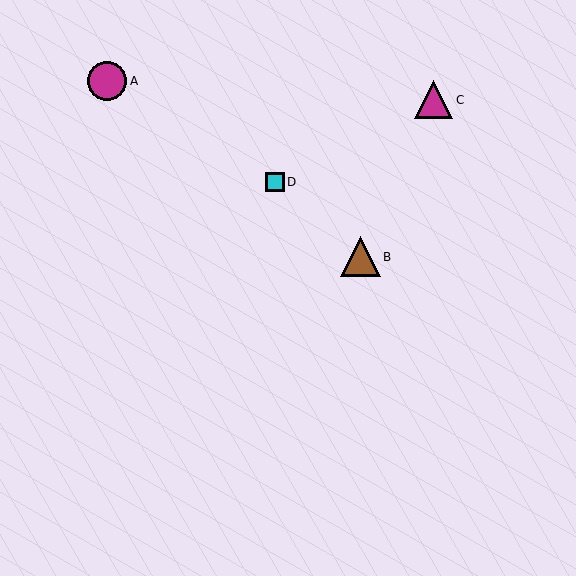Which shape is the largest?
The brown triangle (labeled B) is the largest.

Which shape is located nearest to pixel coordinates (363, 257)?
The brown triangle (labeled B) at (360, 257) is nearest to that location.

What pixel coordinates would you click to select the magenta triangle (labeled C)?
Click at (434, 100) to select the magenta triangle C.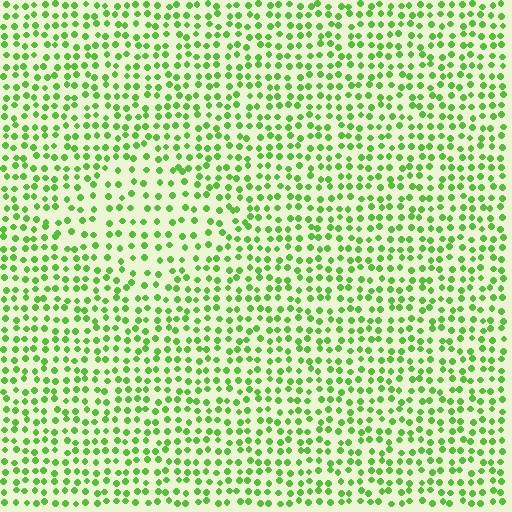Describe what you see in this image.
The image contains small lime elements arranged at two different densities. A diamond-shaped region is visible where the elements are less densely packed than the surrounding area.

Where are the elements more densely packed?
The elements are more densely packed outside the diamond boundary.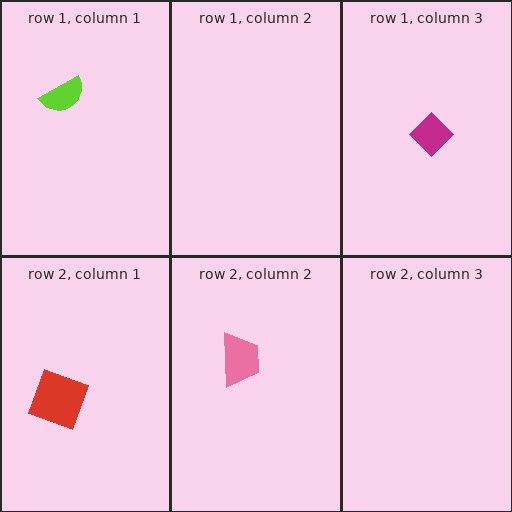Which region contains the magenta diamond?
The row 1, column 3 region.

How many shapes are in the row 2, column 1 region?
1.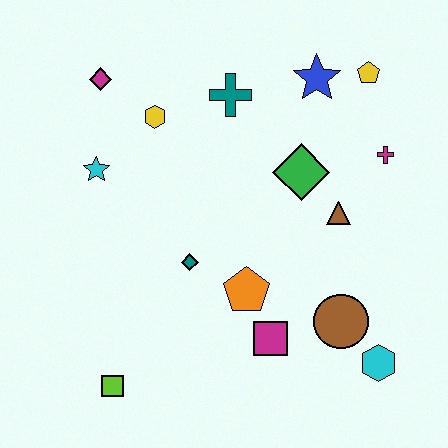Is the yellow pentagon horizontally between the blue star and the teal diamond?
No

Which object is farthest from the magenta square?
The magenta diamond is farthest from the magenta square.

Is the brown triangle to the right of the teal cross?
Yes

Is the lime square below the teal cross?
Yes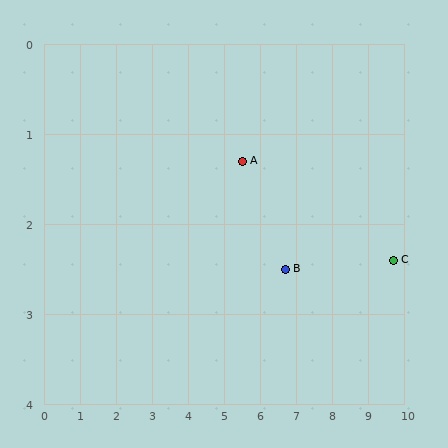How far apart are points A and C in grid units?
Points A and C are about 4.3 grid units apart.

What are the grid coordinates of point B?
Point B is at approximately (6.7, 2.5).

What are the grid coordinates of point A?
Point A is at approximately (5.5, 1.3).